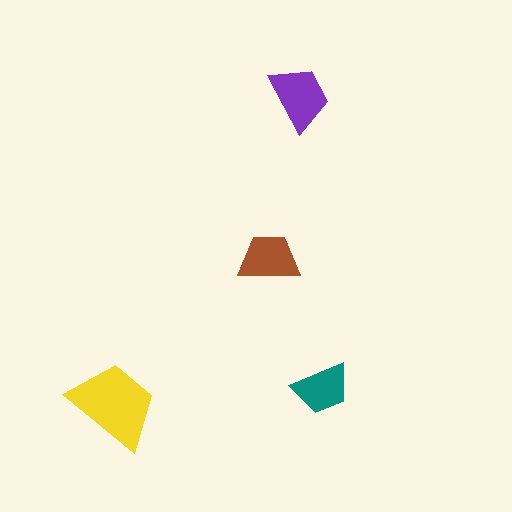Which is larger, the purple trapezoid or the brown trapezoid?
The purple one.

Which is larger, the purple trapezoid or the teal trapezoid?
The purple one.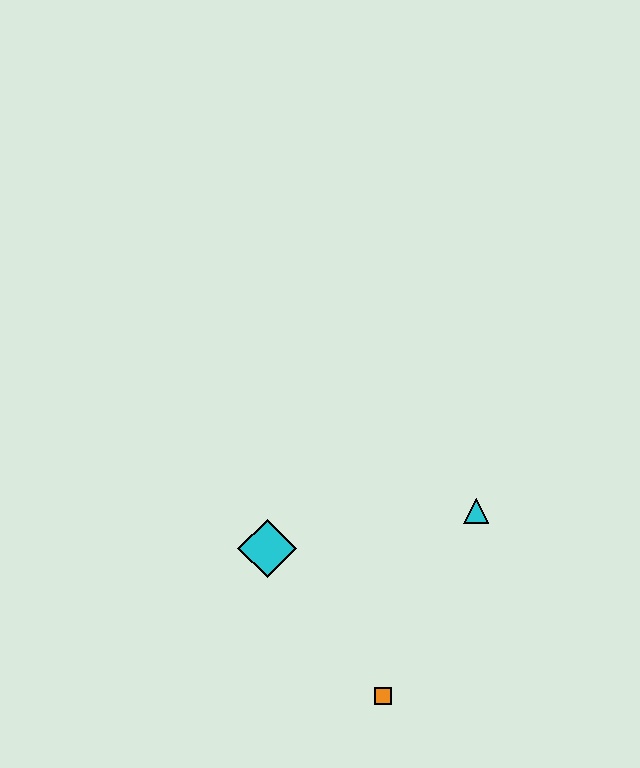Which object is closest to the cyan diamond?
The orange square is closest to the cyan diamond.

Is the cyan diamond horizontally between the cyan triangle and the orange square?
No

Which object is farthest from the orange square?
The cyan triangle is farthest from the orange square.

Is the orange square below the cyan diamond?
Yes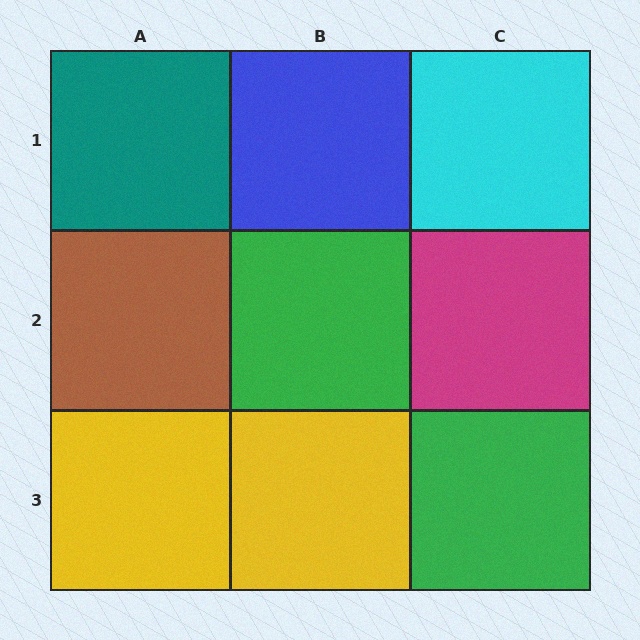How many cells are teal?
1 cell is teal.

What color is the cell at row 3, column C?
Green.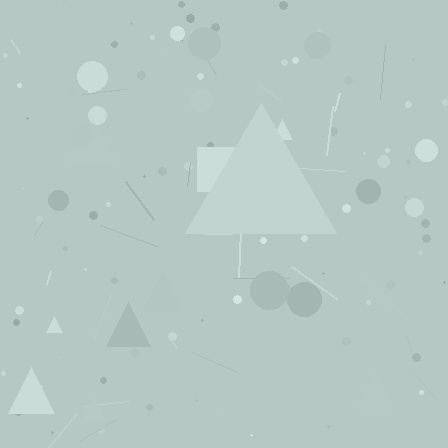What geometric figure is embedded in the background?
A triangle is embedded in the background.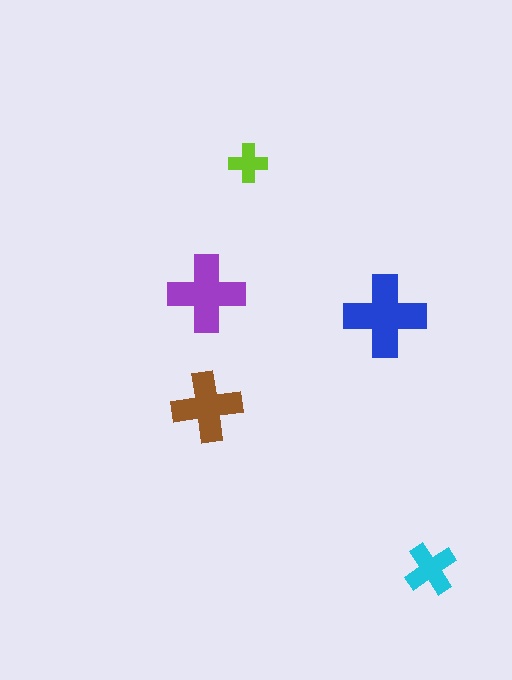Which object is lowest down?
The cyan cross is bottommost.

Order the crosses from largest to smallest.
the blue one, the purple one, the brown one, the cyan one, the lime one.